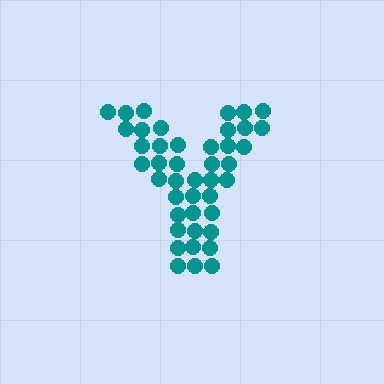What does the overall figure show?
The overall figure shows the letter Y.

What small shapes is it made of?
It is made of small circles.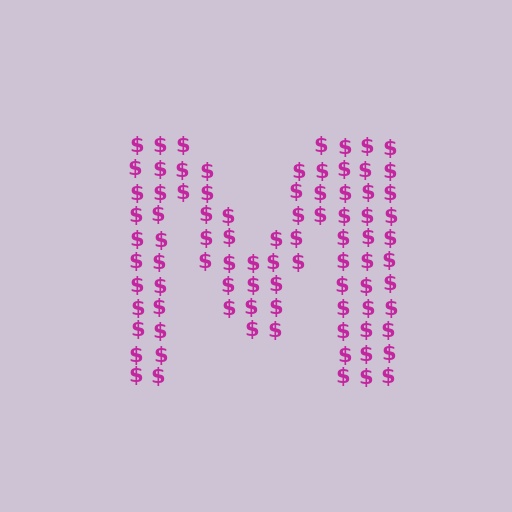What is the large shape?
The large shape is the letter M.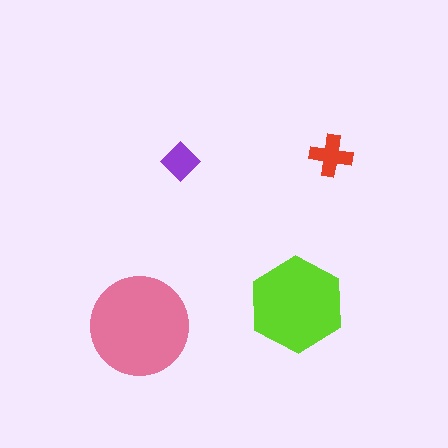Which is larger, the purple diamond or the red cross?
The red cross.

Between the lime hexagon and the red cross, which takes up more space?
The lime hexagon.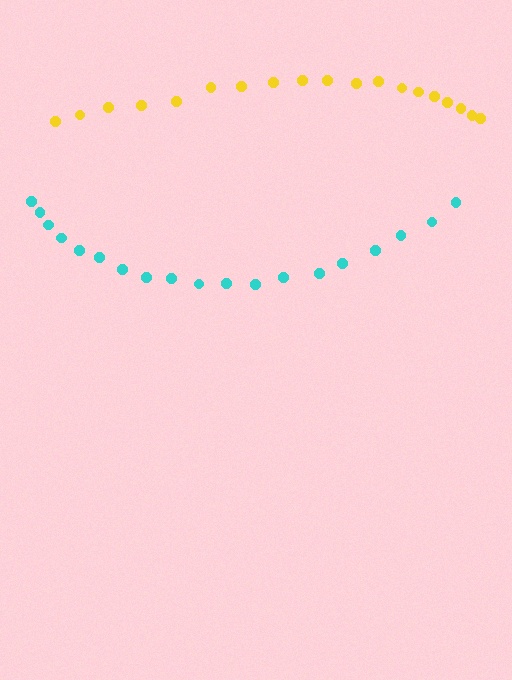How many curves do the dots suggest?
There are 2 distinct paths.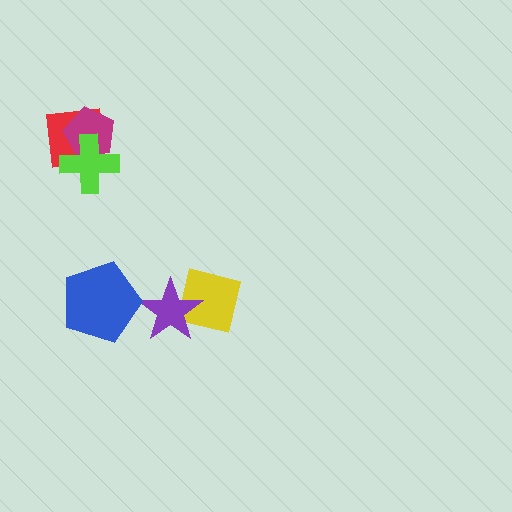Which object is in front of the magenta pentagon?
The lime cross is in front of the magenta pentagon.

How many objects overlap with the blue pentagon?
0 objects overlap with the blue pentagon.